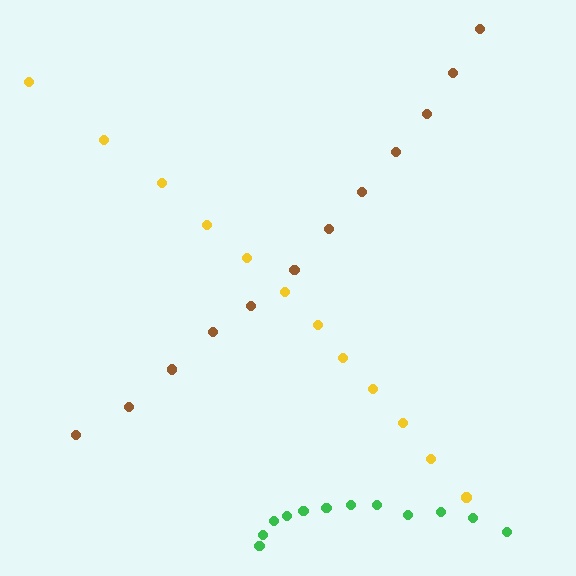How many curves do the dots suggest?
There are 3 distinct paths.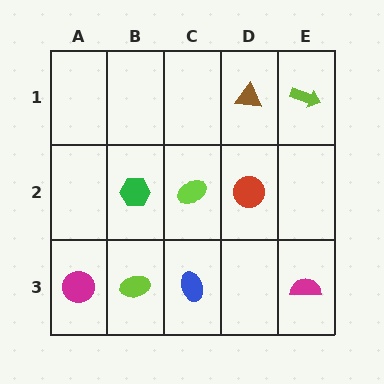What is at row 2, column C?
A lime ellipse.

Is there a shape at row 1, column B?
No, that cell is empty.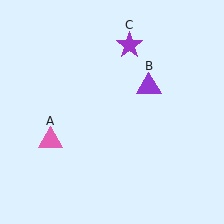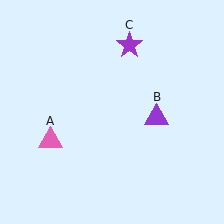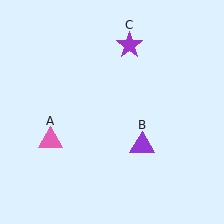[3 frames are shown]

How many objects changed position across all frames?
1 object changed position: purple triangle (object B).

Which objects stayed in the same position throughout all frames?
Pink triangle (object A) and purple star (object C) remained stationary.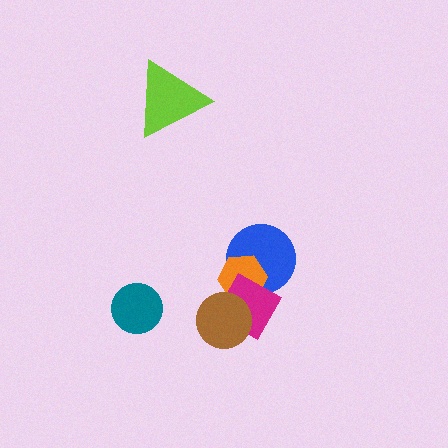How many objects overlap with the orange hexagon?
3 objects overlap with the orange hexagon.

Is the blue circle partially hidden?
Yes, it is partially covered by another shape.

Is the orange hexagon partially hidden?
Yes, it is partially covered by another shape.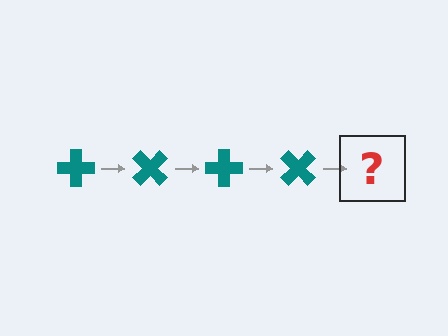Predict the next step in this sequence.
The next step is a teal cross rotated 180 degrees.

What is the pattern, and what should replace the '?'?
The pattern is that the cross rotates 45 degrees each step. The '?' should be a teal cross rotated 180 degrees.